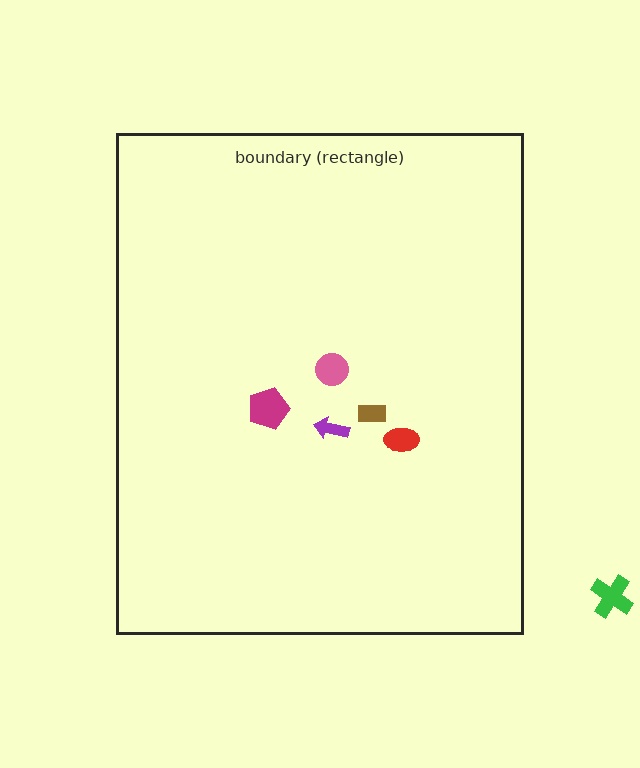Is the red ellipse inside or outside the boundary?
Inside.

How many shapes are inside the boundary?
5 inside, 1 outside.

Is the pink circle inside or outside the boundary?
Inside.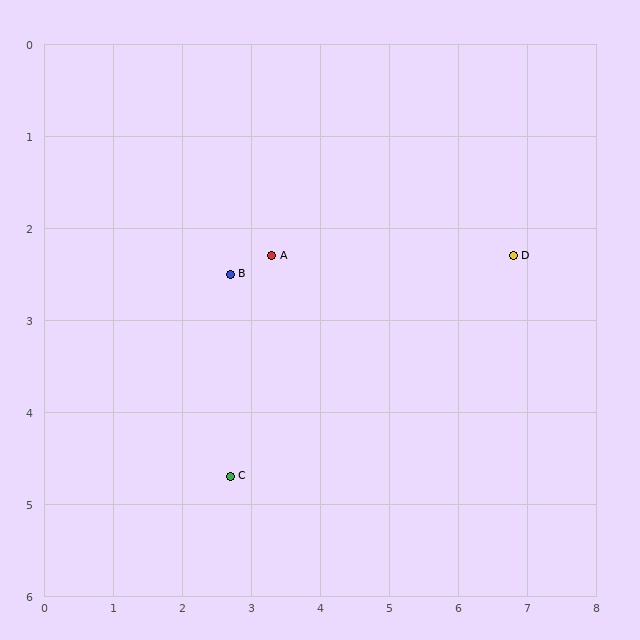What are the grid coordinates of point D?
Point D is at approximately (6.8, 2.3).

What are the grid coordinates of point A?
Point A is at approximately (3.3, 2.3).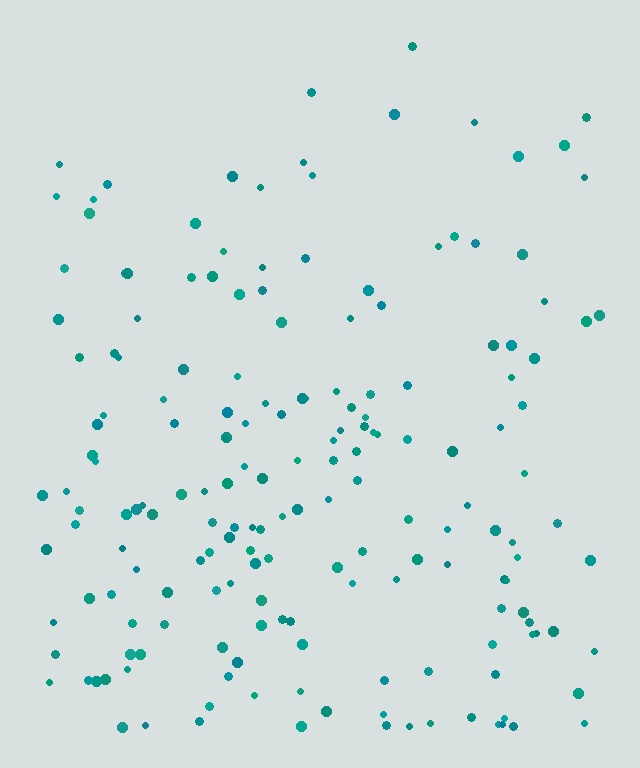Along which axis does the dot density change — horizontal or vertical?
Vertical.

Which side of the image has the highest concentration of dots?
The bottom.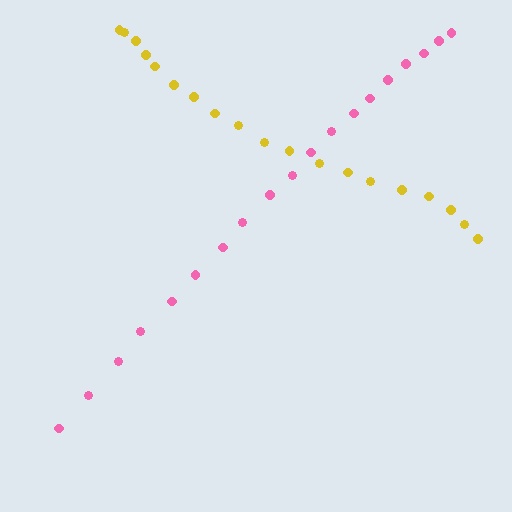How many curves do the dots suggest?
There are 2 distinct paths.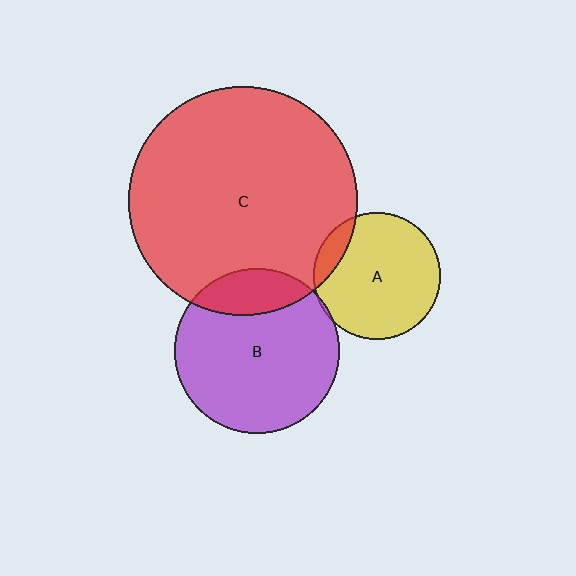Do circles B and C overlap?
Yes.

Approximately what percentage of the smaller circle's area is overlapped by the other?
Approximately 20%.